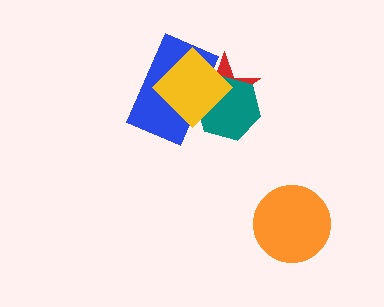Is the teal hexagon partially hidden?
Yes, it is partially covered by another shape.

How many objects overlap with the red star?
3 objects overlap with the red star.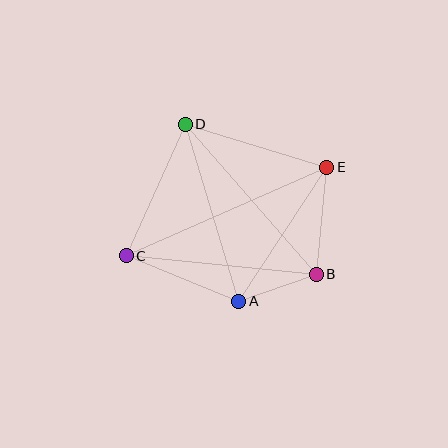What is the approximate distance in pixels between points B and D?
The distance between B and D is approximately 199 pixels.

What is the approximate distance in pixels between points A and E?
The distance between A and E is approximately 161 pixels.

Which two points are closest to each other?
Points A and B are closest to each other.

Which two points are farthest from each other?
Points C and E are farthest from each other.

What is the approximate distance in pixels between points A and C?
The distance between A and C is approximately 121 pixels.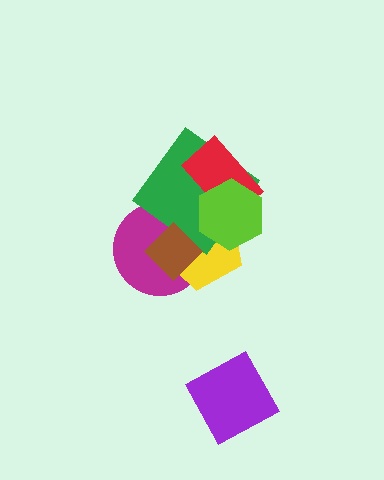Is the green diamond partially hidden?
Yes, it is partially covered by another shape.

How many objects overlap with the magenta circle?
3 objects overlap with the magenta circle.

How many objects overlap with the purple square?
0 objects overlap with the purple square.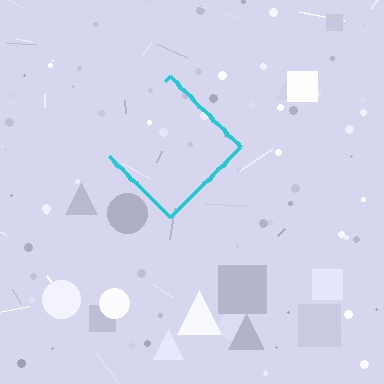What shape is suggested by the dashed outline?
The dashed outline suggests a diamond.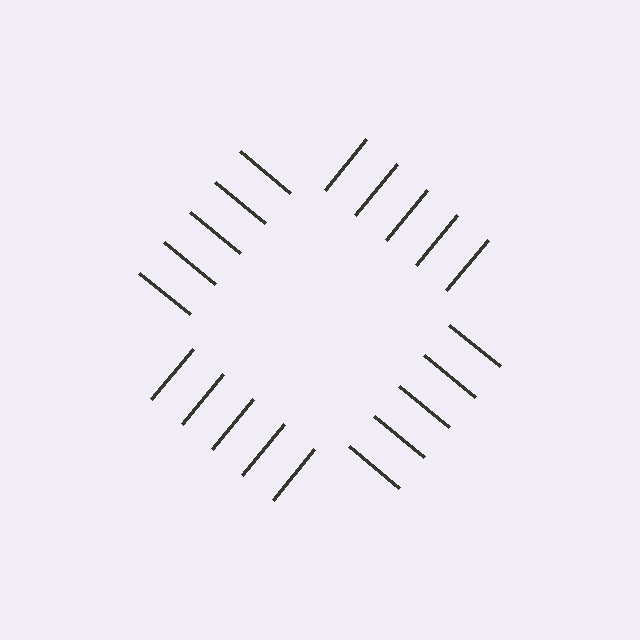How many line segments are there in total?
20 — 5 along each of the 4 edges.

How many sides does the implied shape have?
4 sides — the line-ends trace a square.